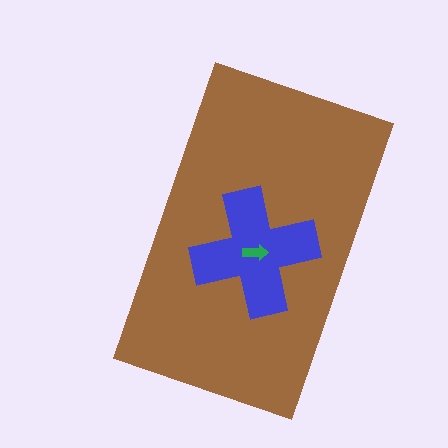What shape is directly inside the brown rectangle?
The blue cross.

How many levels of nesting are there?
3.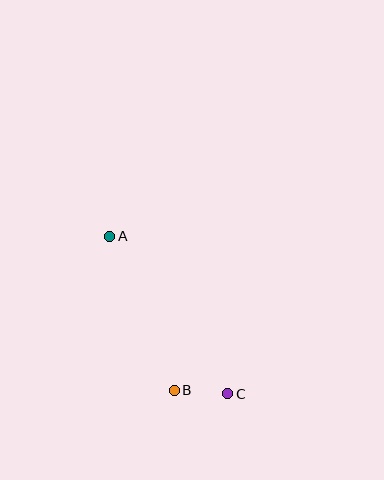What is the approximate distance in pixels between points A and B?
The distance between A and B is approximately 167 pixels.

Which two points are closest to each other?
Points B and C are closest to each other.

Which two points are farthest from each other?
Points A and C are farthest from each other.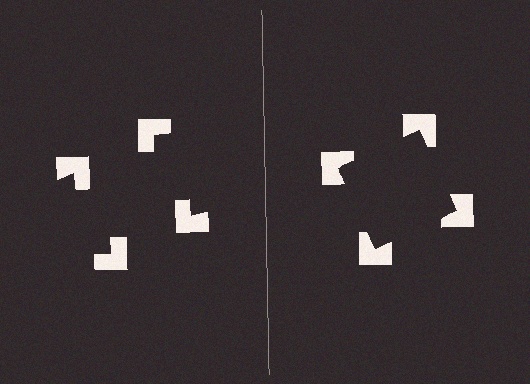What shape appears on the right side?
An illusory square.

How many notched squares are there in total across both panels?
8 — 4 on each side.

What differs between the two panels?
The notched squares are positioned identically on both sides; only the wedge orientations differ. On the right they align to a square; on the left they are misaligned.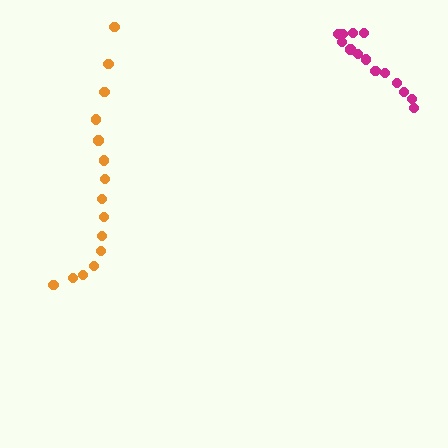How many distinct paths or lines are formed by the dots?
There are 2 distinct paths.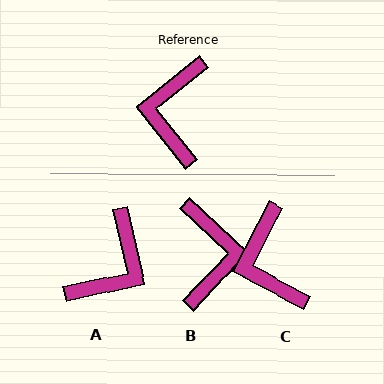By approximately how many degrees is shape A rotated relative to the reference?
Approximately 154 degrees counter-clockwise.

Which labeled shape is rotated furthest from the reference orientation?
B, about 172 degrees away.